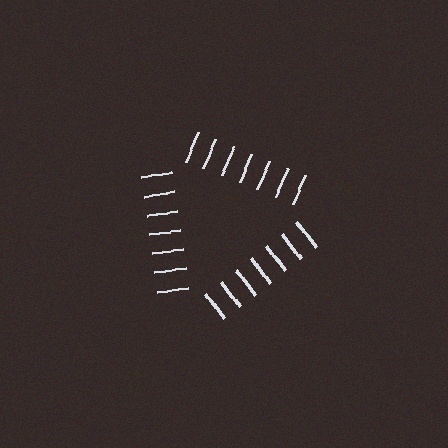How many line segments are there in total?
21 — 7 along each of the 3 edges.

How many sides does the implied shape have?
3 sides — the line-ends trace a triangle.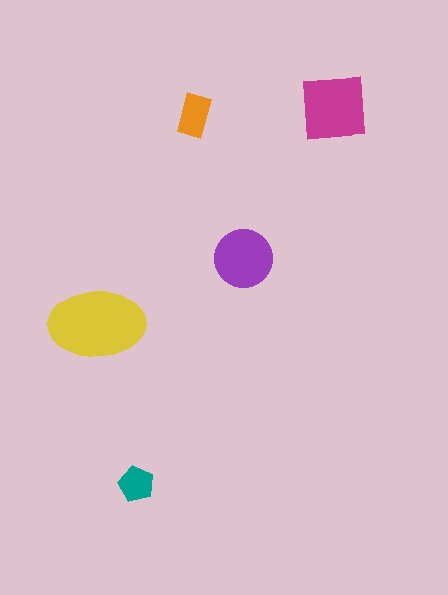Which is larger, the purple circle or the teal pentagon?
The purple circle.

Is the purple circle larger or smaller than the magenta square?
Smaller.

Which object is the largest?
The yellow ellipse.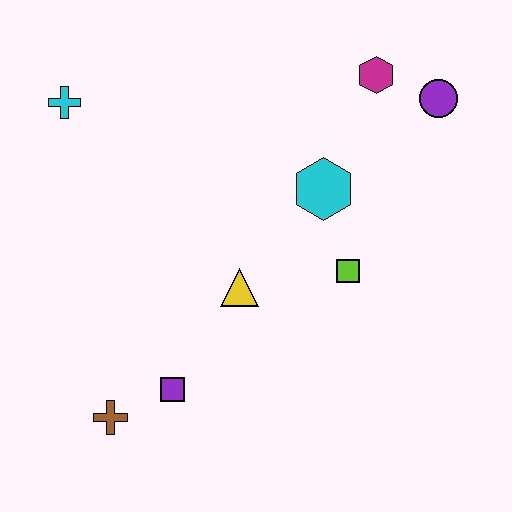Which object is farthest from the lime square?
The cyan cross is farthest from the lime square.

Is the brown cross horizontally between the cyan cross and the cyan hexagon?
Yes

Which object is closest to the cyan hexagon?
The lime square is closest to the cyan hexagon.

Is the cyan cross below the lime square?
No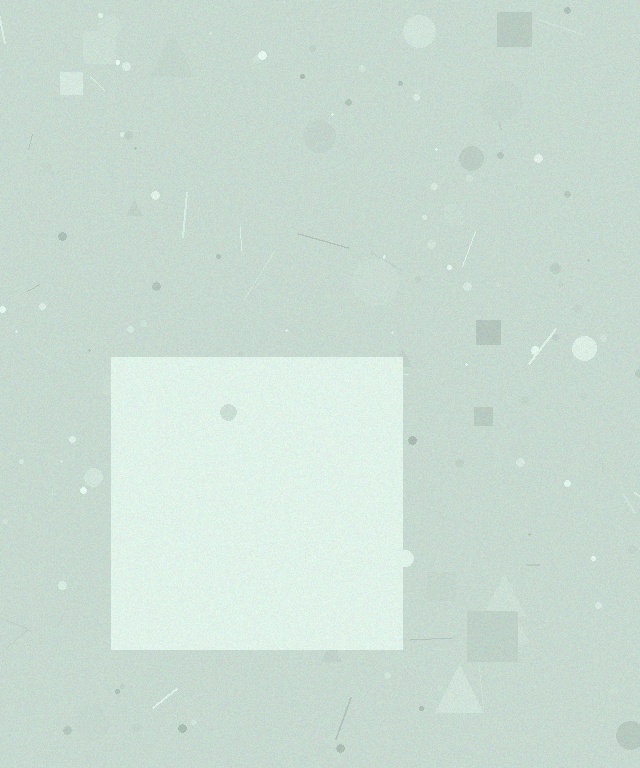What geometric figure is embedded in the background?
A square is embedded in the background.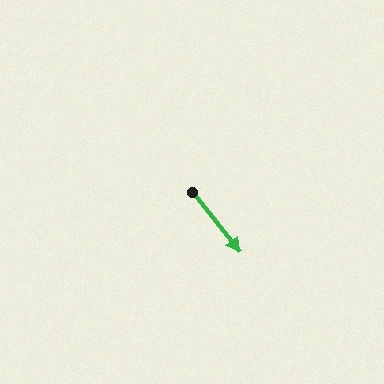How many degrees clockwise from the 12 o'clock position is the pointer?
Approximately 141 degrees.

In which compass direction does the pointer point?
Southeast.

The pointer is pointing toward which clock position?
Roughly 5 o'clock.